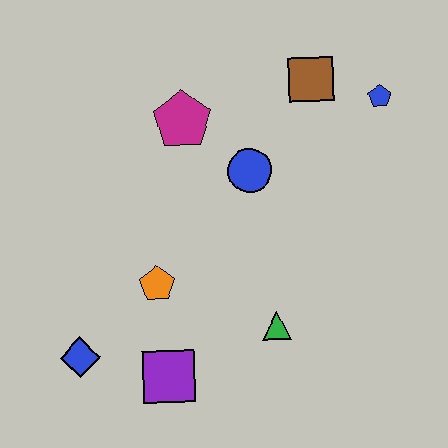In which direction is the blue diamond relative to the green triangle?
The blue diamond is to the left of the green triangle.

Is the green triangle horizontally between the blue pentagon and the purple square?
Yes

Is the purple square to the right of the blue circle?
No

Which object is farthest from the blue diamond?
The blue pentagon is farthest from the blue diamond.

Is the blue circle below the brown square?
Yes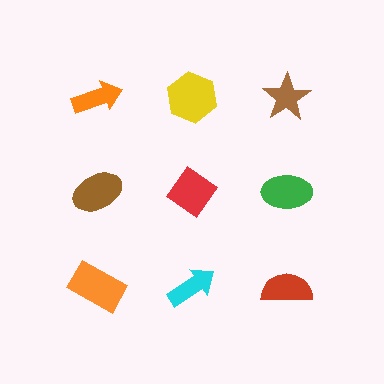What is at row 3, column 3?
A red semicircle.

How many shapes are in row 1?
3 shapes.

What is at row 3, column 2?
A cyan arrow.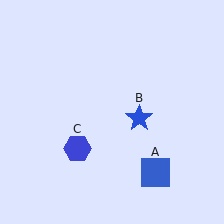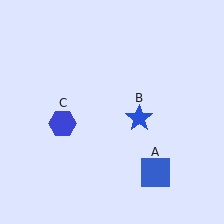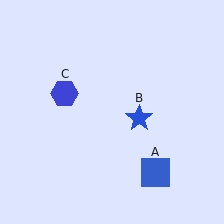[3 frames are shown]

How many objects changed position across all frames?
1 object changed position: blue hexagon (object C).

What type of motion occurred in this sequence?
The blue hexagon (object C) rotated clockwise around the center of the scene.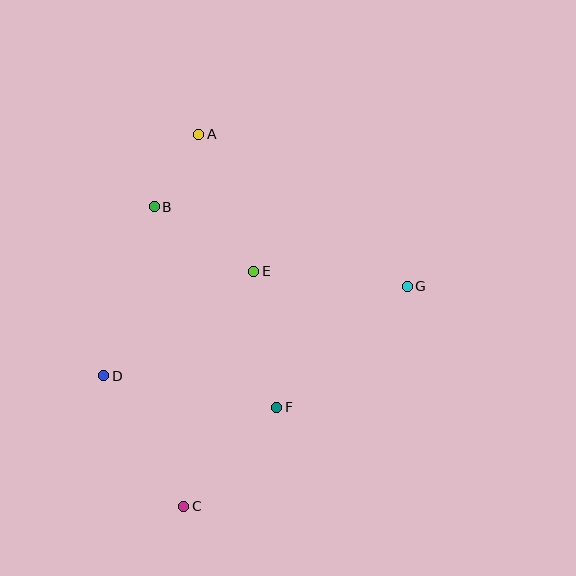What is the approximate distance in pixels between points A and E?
The distance between A and E is approximately 148 pixels.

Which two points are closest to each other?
Points A and B are closest to each other.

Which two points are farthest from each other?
Points A and C are farthest from each other.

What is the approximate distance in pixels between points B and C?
The distance between B and C is approximately 301 pixels.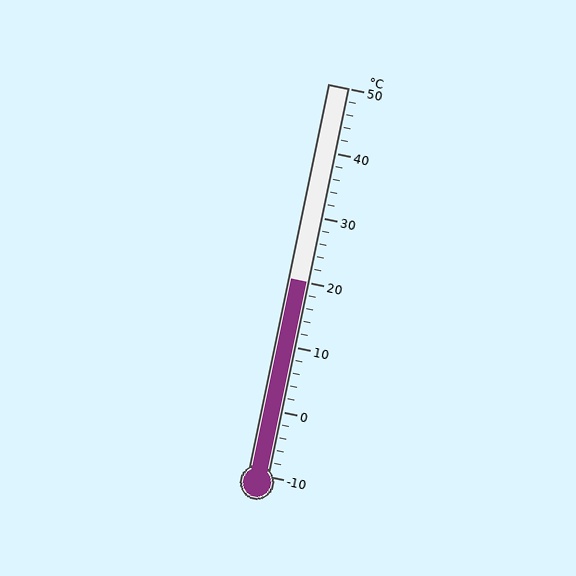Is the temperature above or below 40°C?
The temperature is below 40°C.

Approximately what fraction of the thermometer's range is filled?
The thermometer is filled to approximately 50% of its range.